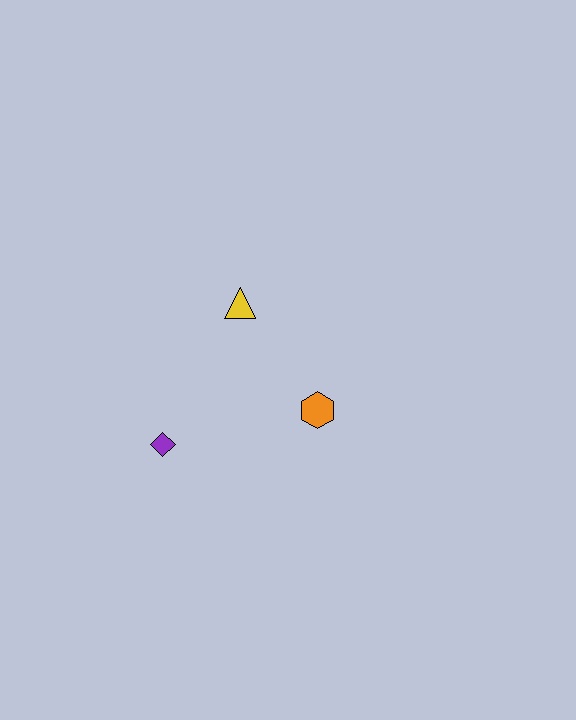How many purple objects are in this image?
There is 1 purple object.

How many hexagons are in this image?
There is 1 hexagon.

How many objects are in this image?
There are 3 objects.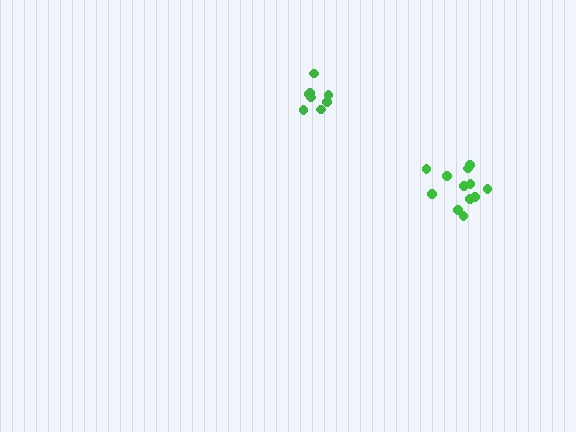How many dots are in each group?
Group 1: 12 dots, Group 2: 8 dots (20 total).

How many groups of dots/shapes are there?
There are 2 groups.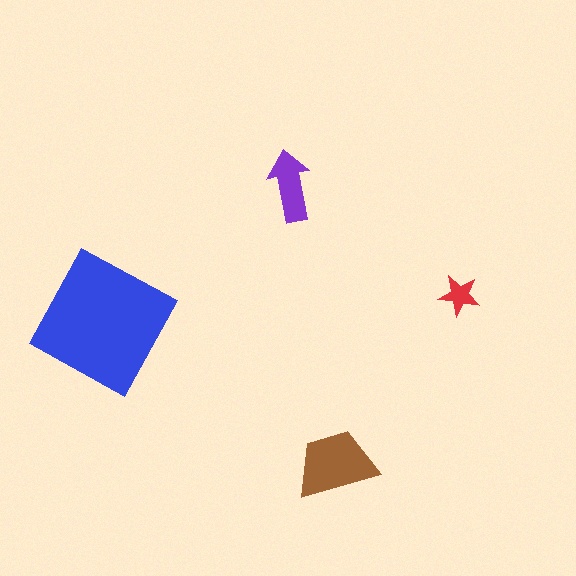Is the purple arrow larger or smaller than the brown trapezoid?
Smaller.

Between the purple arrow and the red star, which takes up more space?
The purple arrow.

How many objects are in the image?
There are 4 objects in the image.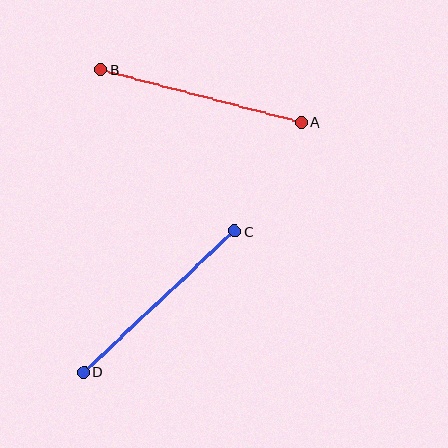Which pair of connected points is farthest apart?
Points A and B are farthest apart.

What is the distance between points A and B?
The distance is approximately 207 pixels.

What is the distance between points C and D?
The distance is approximately 207 pixels.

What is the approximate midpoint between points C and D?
The midpoint is at approximately (159, 302) pixels.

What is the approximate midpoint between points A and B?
The midpoint is at approximately (201, 96) pixels.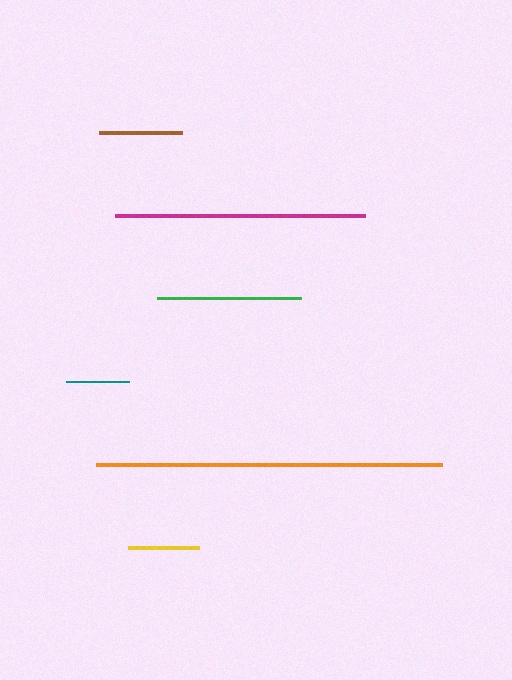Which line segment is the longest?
The orange line is the longest at approximately 346 pixels.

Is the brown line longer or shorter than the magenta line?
The magenta line is longer than the brown line.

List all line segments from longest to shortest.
From longest to shortest: orange, magenta, green, brown, yellow, teal.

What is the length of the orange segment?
The orange segment is approximately 346 pixels long.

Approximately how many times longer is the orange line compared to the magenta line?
The orange line is approximately 1.4 times the length of the magenta line.